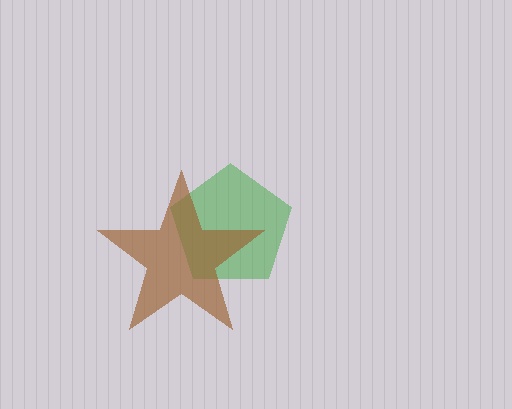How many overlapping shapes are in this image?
There are 2 overlapping shapes in the image.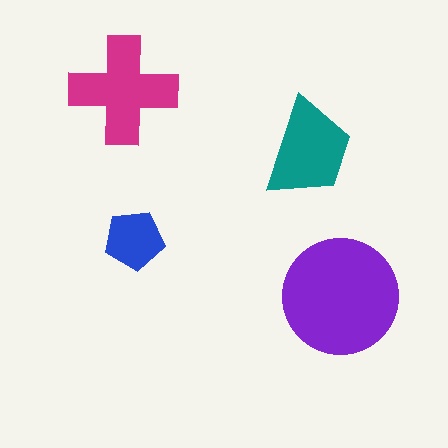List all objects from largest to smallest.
The purple circle, the magenta cross, the teal trapezoid, the blue pentagon.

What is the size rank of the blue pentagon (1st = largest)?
4th.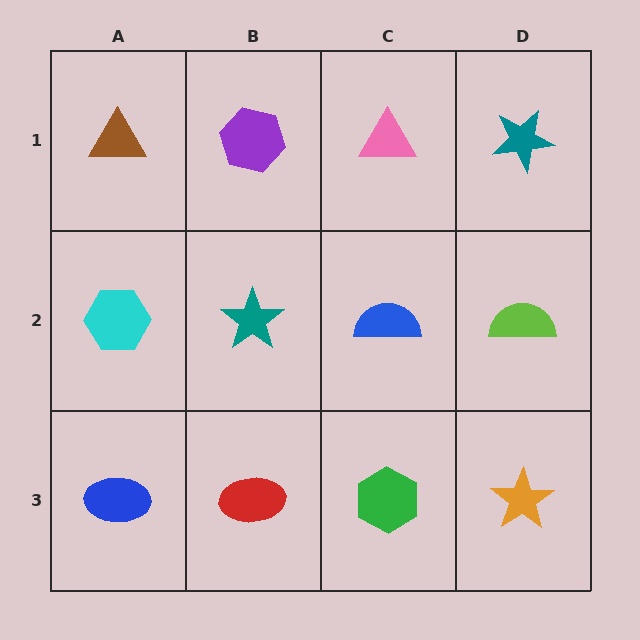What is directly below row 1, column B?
A teal star.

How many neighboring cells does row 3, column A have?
2.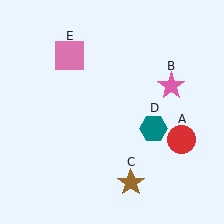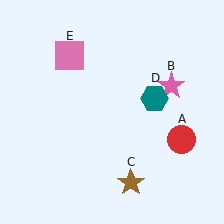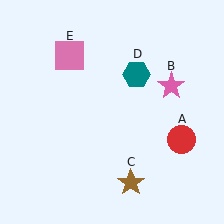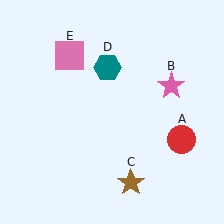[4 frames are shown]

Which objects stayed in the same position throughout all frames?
Red circle (object A) and pink star (object B) and brown star (object C) and pink square (object E) remained stationary.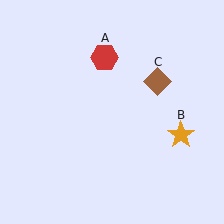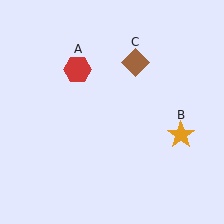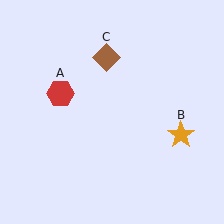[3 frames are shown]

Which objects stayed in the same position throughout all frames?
Orange star (object B) remained stationary.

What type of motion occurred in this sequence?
The red hexagon (object A), brown diamond (object C) rotated counterclockwise around the center of the scene.